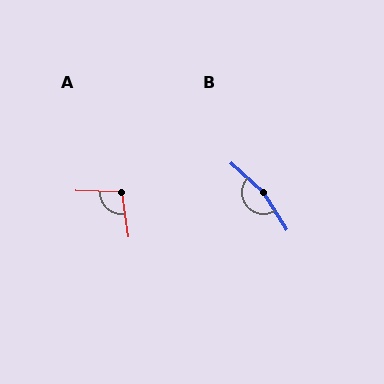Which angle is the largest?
B, at approximately 166 degrees.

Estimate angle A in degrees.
Approximately 100 degrees.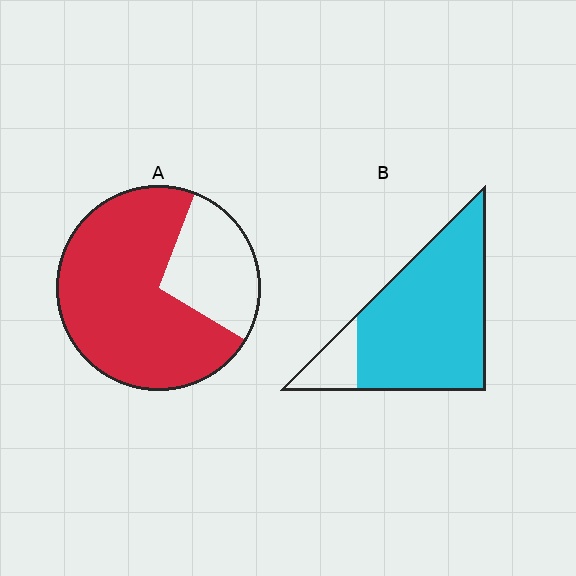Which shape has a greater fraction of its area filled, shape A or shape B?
Shape B.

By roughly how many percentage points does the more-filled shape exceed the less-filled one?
By roughly 15 percentage points (B over A).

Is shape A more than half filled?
Yes.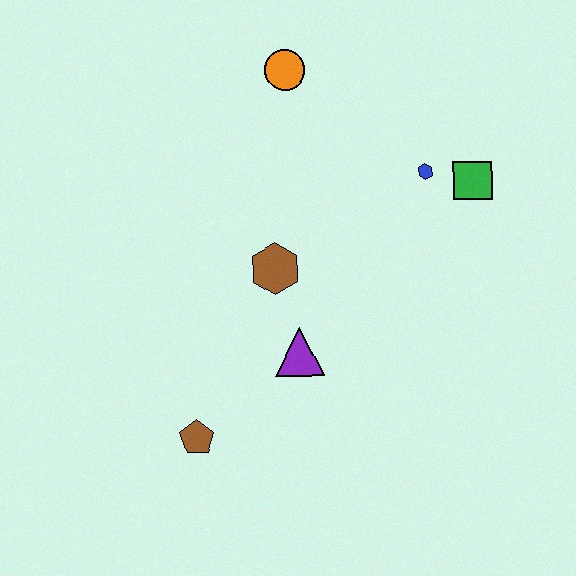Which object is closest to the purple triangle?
The brown hexagon is closest to the purple triangle.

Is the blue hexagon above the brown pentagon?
Yes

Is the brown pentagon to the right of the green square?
No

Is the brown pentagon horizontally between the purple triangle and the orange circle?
No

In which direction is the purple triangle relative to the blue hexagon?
The purple triangle is below the blue hexagon.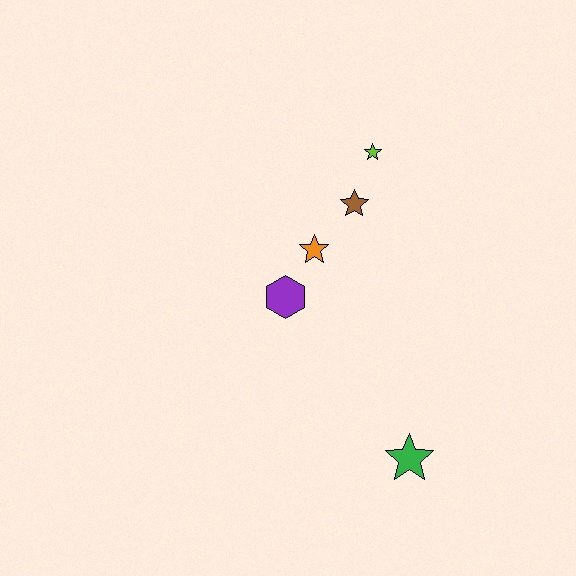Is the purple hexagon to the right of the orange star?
No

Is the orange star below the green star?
No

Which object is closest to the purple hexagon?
The orange star is closest to the purple hexagon.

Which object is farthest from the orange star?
The green star is farthest from the orange star.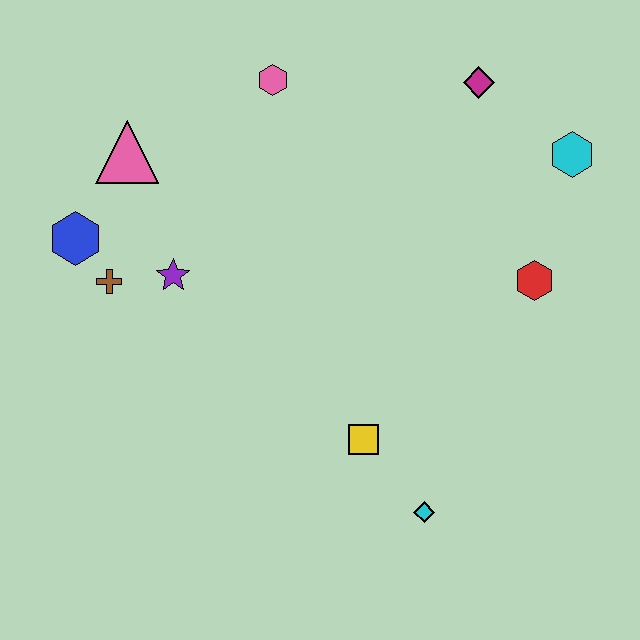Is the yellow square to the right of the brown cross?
Yes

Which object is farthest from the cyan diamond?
The pink triangle is farthest from the cyan diamond.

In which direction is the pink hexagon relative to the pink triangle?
The pink hexagon is to the right of the pink triangle.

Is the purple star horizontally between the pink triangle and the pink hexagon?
Yes